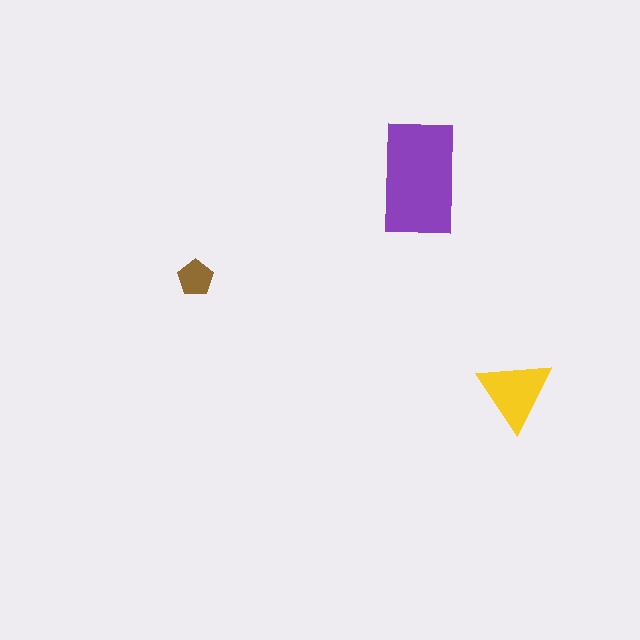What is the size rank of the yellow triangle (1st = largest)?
2nd.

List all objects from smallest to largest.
The brown pentagon, the yellow triangle, the purple rectangle.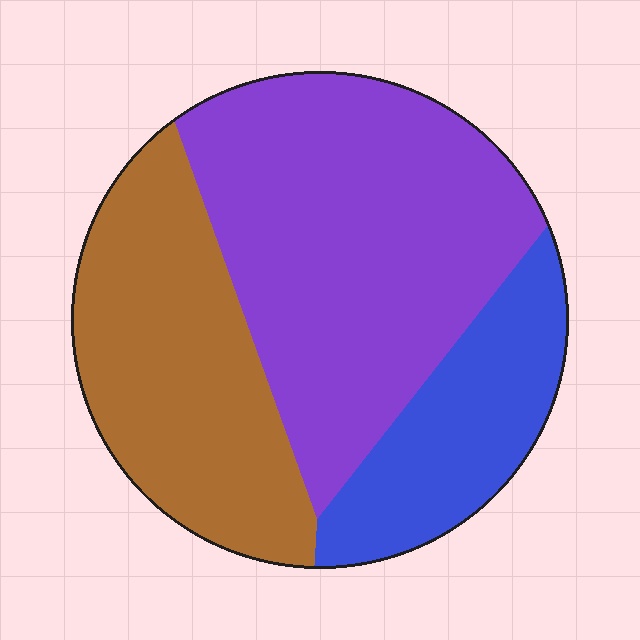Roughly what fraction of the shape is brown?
Brown takes up about one third (1/3) of the shape.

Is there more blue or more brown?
Brown.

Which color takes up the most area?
Purple, at roughly 50%.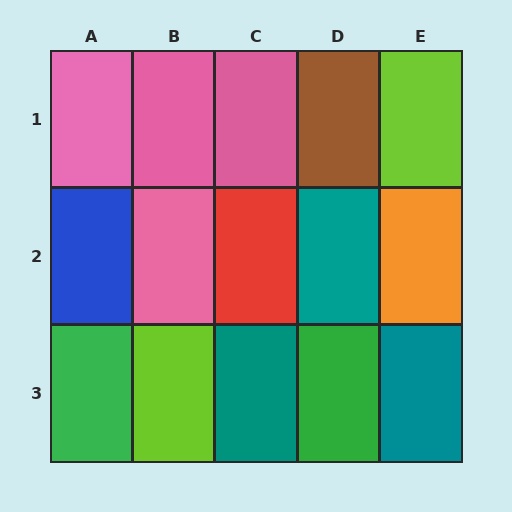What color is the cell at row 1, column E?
Lime.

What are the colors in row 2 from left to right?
Blue, pink, red, teal, orange.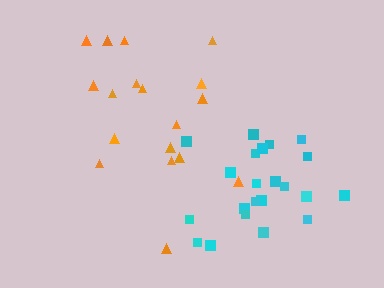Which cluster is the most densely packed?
Cyan.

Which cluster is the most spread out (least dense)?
Orange.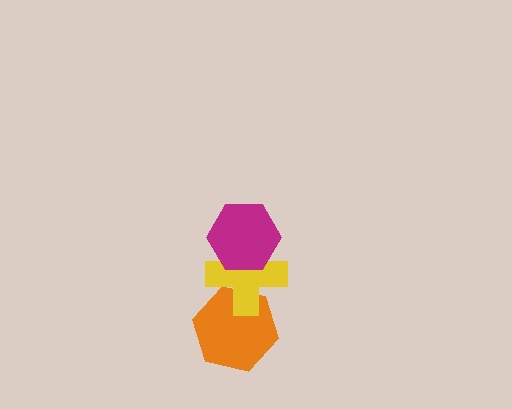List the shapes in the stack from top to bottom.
From top to bottom: the magenta hexagon, the yellow cross, the orange hexagon.